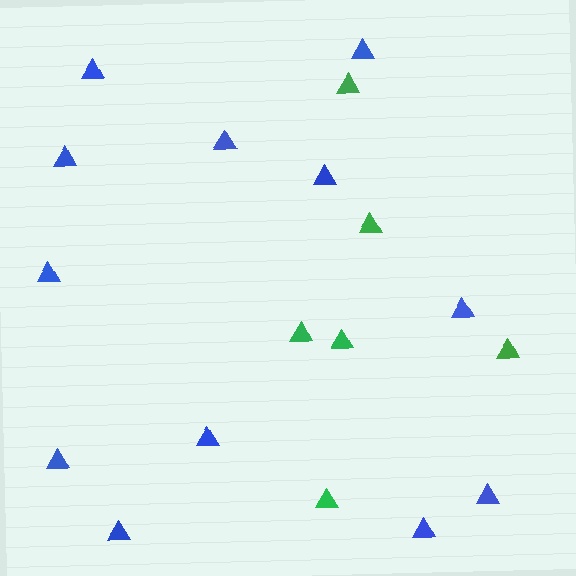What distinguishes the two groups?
There are 2 groups: one group of blue triangles (12) and one group of green triangles (6).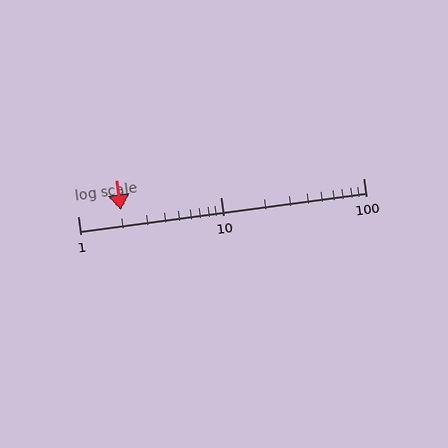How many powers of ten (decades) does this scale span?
The scale spans 2 decades, from 1 to 100.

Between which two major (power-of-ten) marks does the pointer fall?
The pointer is between 1 and 10.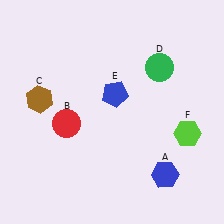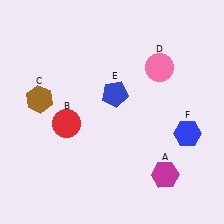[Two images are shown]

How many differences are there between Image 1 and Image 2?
There are 3 differences between the two images.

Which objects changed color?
A changed from blue to magenta. D changed from green to pink. F changed from lime to blue.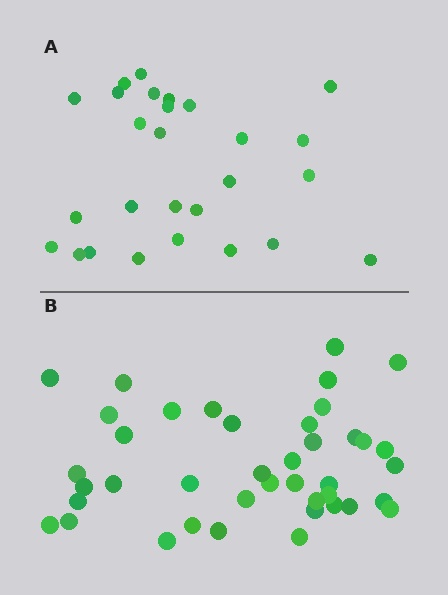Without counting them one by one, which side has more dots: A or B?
Region B (the bottom region) has more dots.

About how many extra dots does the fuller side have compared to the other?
Region B has approximately 15 more dots than region A.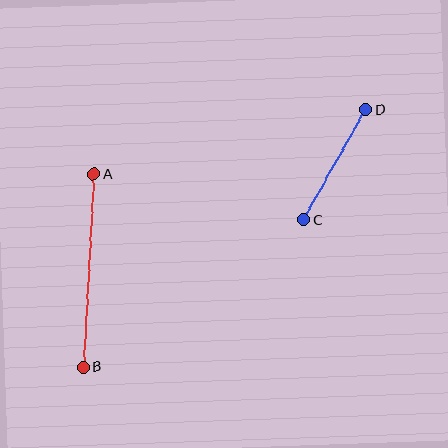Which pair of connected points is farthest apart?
Points A and B are farthest apart.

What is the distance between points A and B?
The distance is approximately 193 pixels.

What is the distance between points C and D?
The distance is approximately 127 pixels.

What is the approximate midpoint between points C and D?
The midpoint is at approximately (335, 165) pixels.